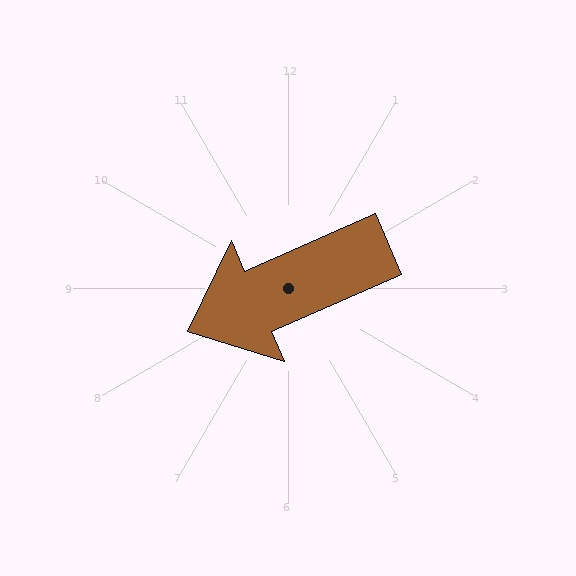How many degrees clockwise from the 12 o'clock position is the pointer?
Approximately 246 degrees.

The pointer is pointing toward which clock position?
Roughly 8 o'clock.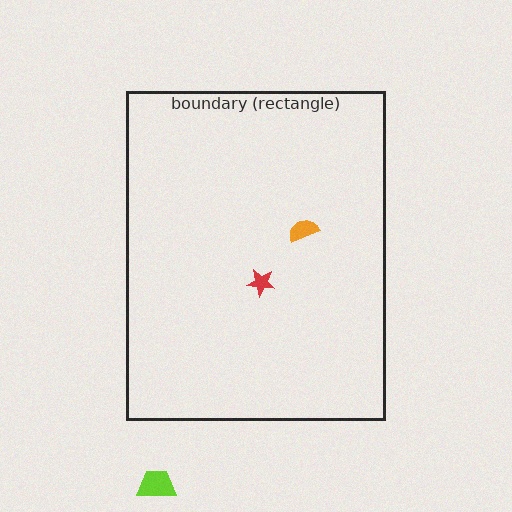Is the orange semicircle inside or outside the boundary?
Inside.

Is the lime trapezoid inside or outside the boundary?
Outside.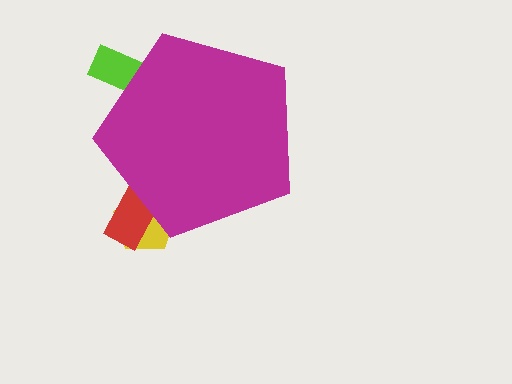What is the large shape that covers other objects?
A magenta pentagon.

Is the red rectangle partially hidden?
Yes, the red rectangle is partially hidden behind the magenta pentagon.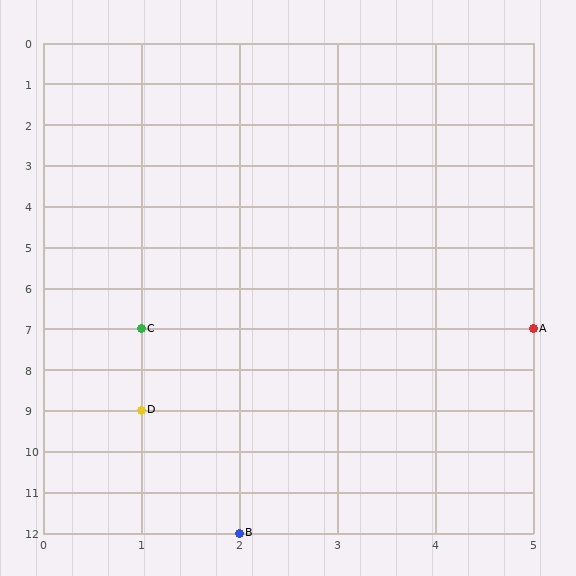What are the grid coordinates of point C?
Point C is at grid coordinates (1, 7).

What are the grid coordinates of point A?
Point A is at grid coordinates (5, 7).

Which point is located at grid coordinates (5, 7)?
Point A is at (5, 7).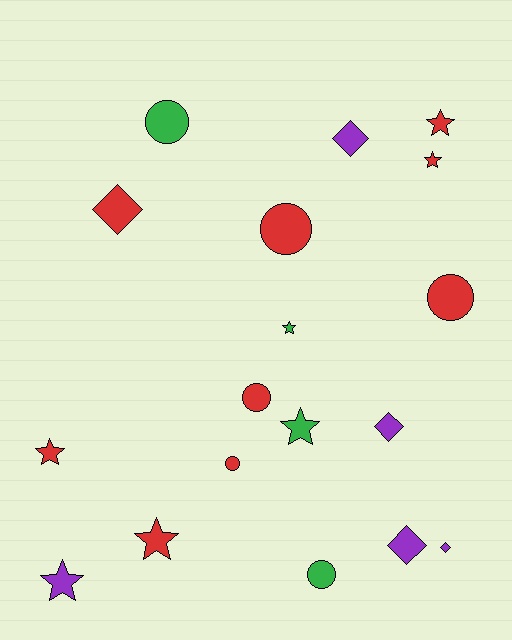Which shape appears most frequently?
Star, with 7 objects.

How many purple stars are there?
There is 1 purple star.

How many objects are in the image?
There are 18 objects.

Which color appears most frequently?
Red, with 9 objects.